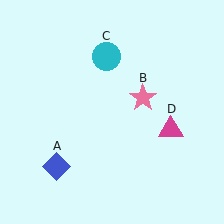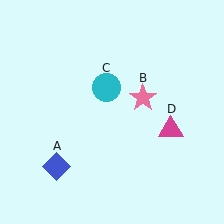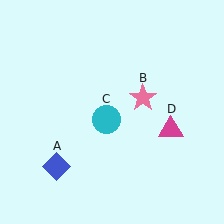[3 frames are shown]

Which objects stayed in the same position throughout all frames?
Blue diamond (object A) and pink star (object B) and magenta triangle (object D) remained stationary.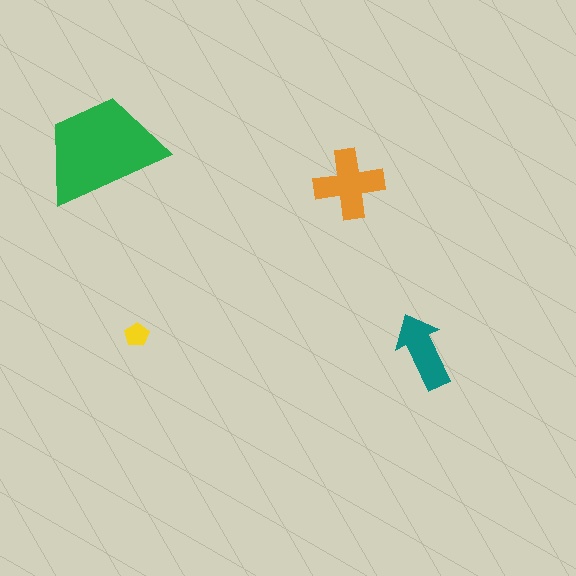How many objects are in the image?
There are 4 objects in the image.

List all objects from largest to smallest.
The green trapezoid, the orange cross, the teal arrow, the yellow pentagon.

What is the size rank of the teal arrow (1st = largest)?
3rd.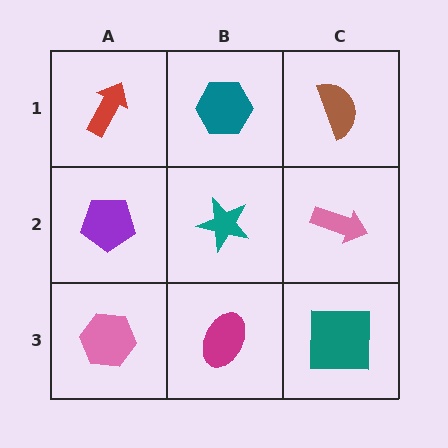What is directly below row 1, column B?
A teal star.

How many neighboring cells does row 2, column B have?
4.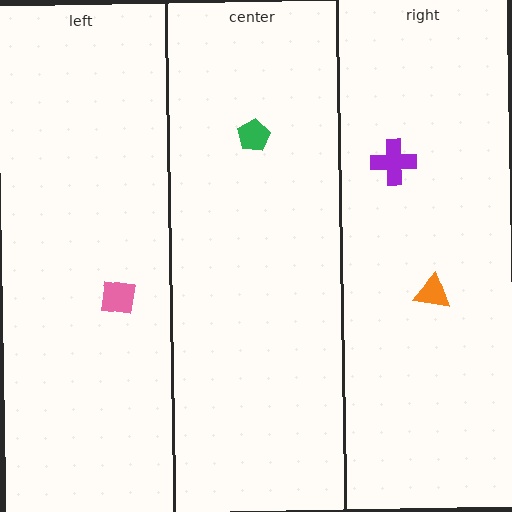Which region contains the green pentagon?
The center region.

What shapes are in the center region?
The green pentagon.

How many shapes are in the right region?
2.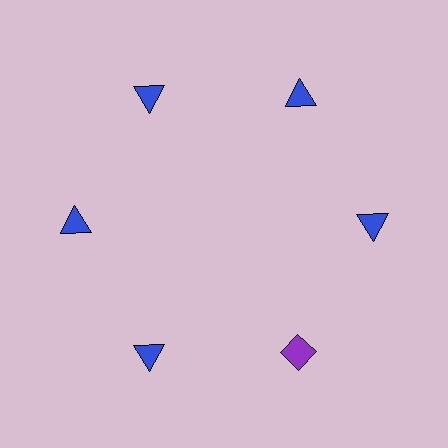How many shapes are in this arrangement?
There are 6 shapes arranged in a ring pattern.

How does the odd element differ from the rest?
It differs in both color (purple instead of blue) and shape (diamond instead of triangle).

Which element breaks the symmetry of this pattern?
The purple diamond at roughly the 5 o'clock position breaks the symmetry. All other shapes are blue triangles.